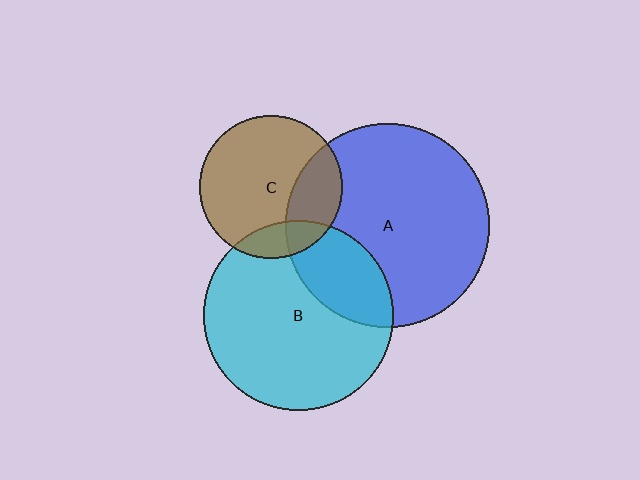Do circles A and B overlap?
Yes.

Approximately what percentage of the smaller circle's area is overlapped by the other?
Approximately 25%.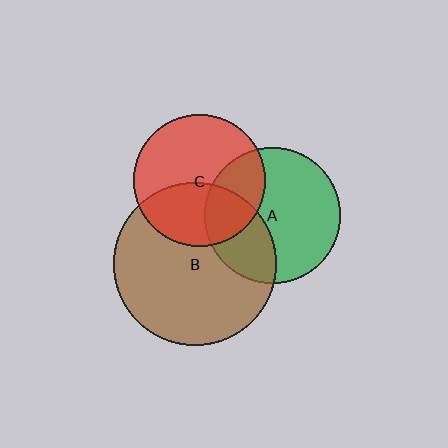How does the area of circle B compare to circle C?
Approximately 1.5 times.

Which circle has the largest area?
Circle B (brown).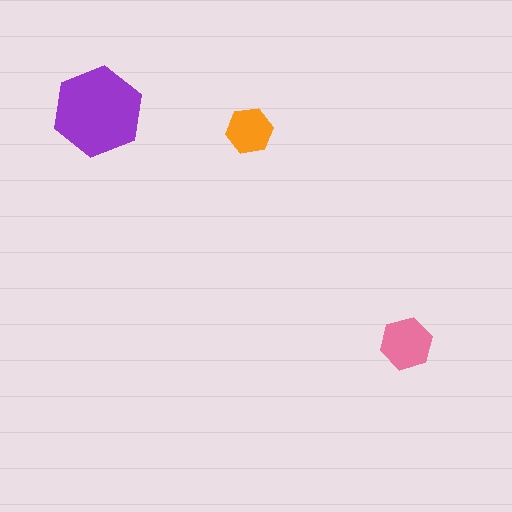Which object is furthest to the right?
The pink hexagon is rightmost.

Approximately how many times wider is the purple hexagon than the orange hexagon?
About 2 times wider.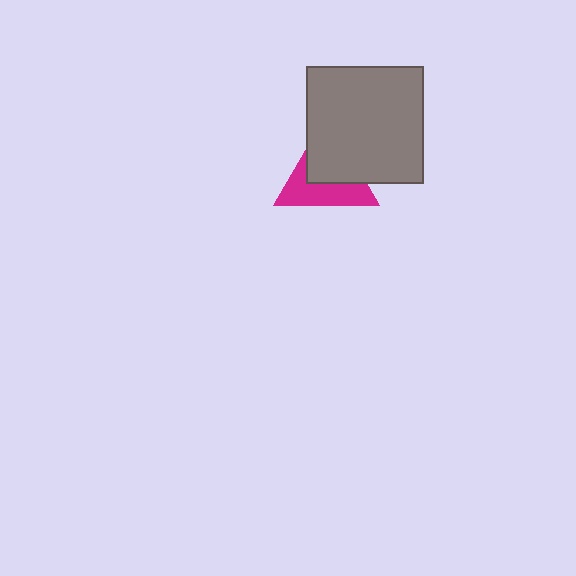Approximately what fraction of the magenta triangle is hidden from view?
Roughly 51% of the magenta triangle is hidden behind the gray square.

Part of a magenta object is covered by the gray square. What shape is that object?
It is a triangle.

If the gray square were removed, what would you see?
You would see the complete magenta triangle.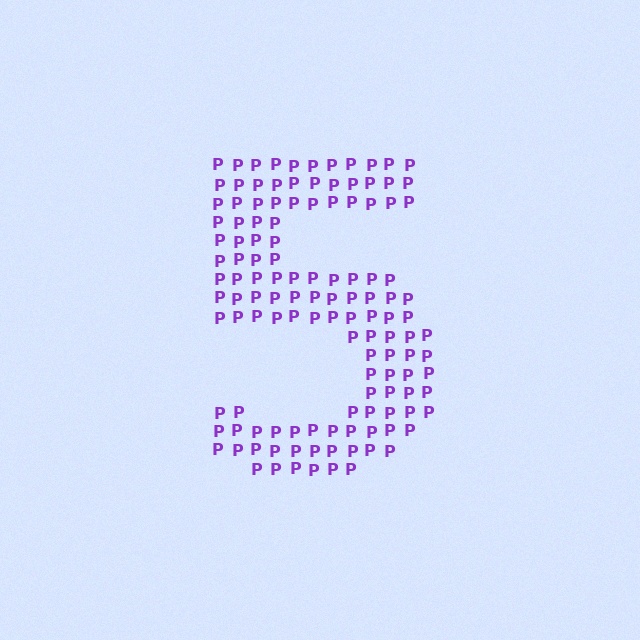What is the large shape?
The large shape is the digit 5.